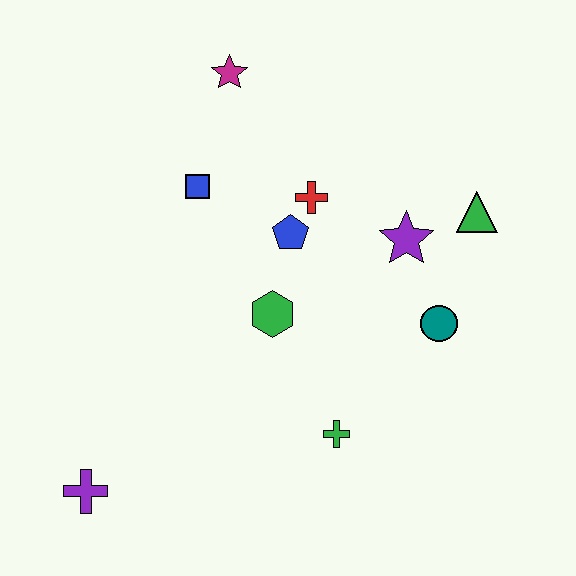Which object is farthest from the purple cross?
The green triangle is farthest from the purple cross.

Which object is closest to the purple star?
The green triangle is closest to the purple star.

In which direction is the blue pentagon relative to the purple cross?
The blue pentagon is above the purple cross.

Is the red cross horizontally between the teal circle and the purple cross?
Yes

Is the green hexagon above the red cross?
No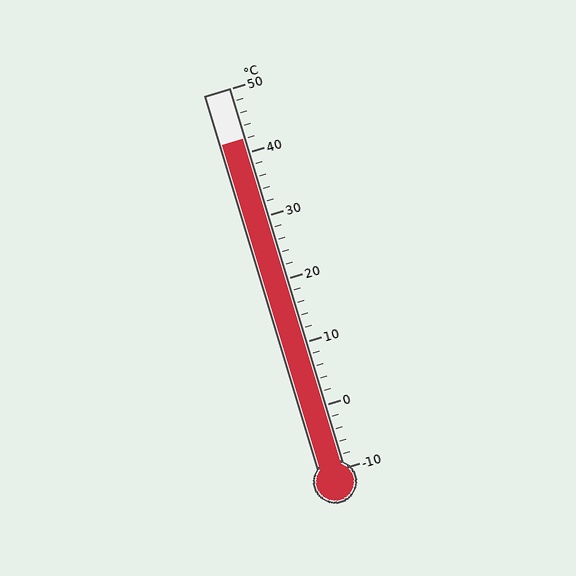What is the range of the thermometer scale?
The thermometer scale ranges from -10°C to 50°C.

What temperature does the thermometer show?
The thermometer shows approximately 42°C.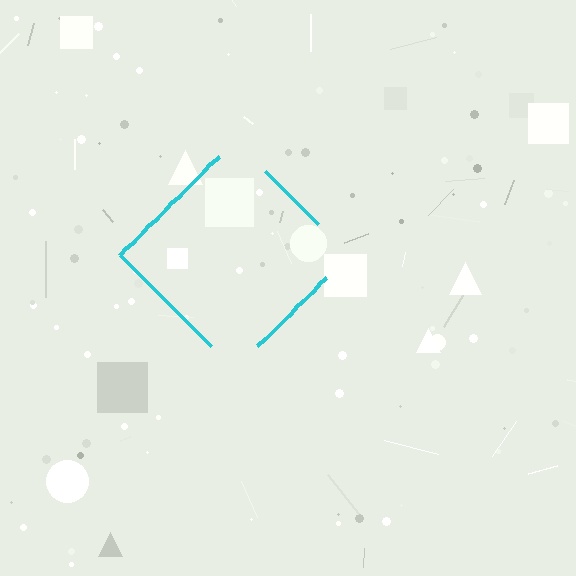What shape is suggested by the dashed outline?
The dashed outline suggests a diamond.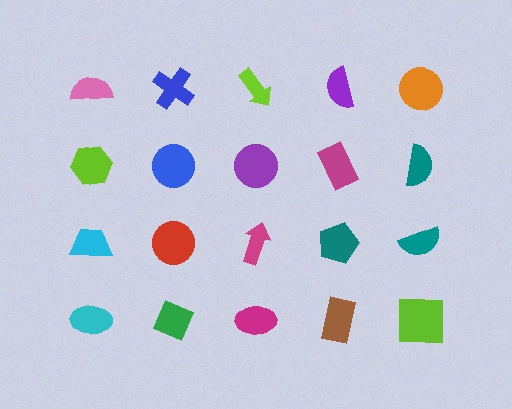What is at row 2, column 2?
A blue circle.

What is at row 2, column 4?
A magenta rectangle.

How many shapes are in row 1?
5 shapes.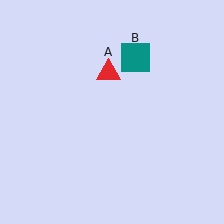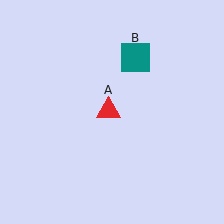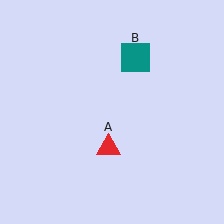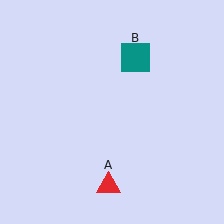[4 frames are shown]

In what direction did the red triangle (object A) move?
The red triangle (object A) moved down.